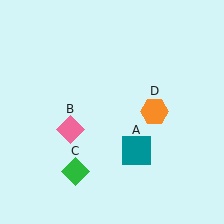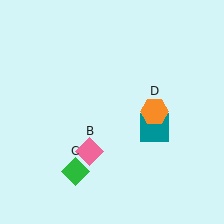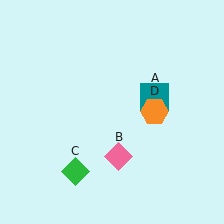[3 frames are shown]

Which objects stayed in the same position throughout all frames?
Green diamond (object C) and orange hexagon (object D) remained stationary.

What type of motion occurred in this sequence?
The teal square (object A), pink diamond (object B) rotated counterclockwise around the center of the scene.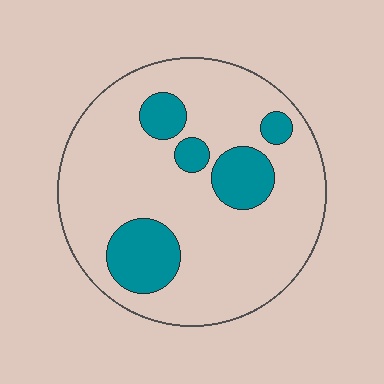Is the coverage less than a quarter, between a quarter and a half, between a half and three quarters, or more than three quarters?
Less than a quarter.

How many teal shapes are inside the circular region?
5.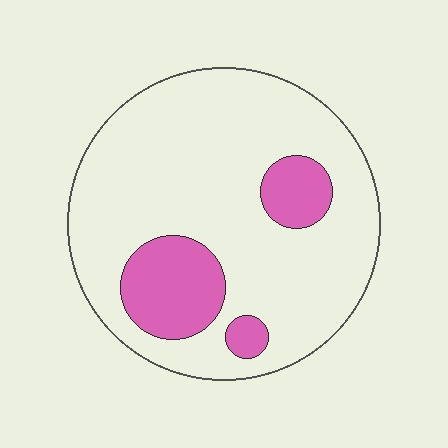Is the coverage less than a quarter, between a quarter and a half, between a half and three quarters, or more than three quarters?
Less than a quarter.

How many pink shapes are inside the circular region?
3.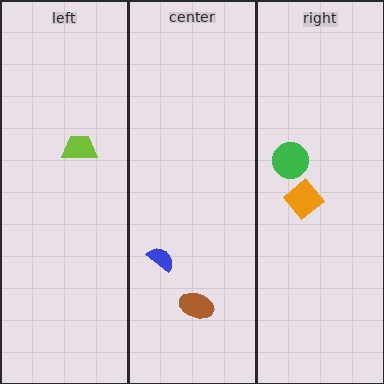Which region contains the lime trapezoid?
The left region.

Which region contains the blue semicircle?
The center region.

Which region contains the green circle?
The right region.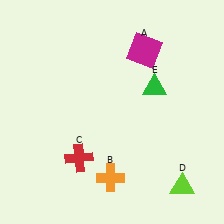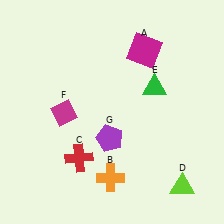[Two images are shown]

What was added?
A magenta diamond (F), a purple pentagon (G) were added in Image 2.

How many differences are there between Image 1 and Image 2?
There are 2 differences between the two images.